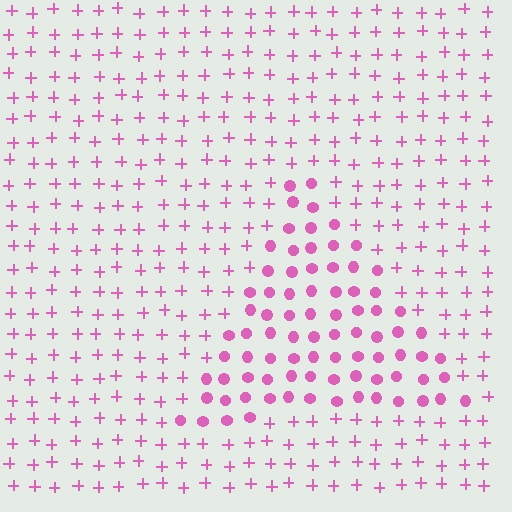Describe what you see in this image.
The image is filled with small pink elements arranged in a uniform grid. A triangle-shaped region contains circles, while the surrounding area contains plus signs. The boundary is defined purely by the change in element shape.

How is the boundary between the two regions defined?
The boundary is defined by a change in element shape: circles inside vs. plus signs outside. All elements share the same color and spacing.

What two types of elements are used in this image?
The image uses circles inside the triangle region and plus signs outside it.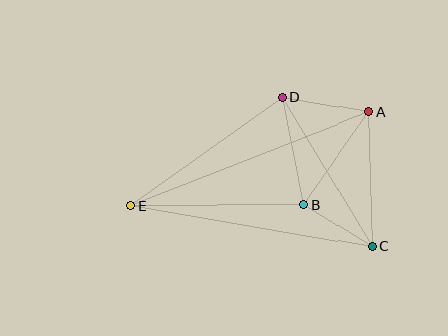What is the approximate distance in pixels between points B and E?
The distance between B and E is approximately 173 pixels.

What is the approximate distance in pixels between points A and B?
The distance between A and B is approximately 113 pixels.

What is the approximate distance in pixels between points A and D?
The distance between A and D is approximately 88 pixels.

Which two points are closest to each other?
Points B and C are closest to each other.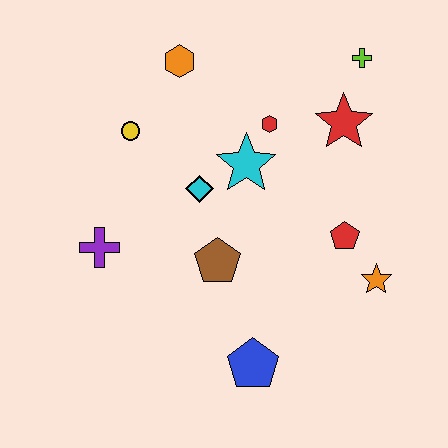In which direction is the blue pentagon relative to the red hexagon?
The blue pentagon is below the red hexagon.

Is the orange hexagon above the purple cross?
Yes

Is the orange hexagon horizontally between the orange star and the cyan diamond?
No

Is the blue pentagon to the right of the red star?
No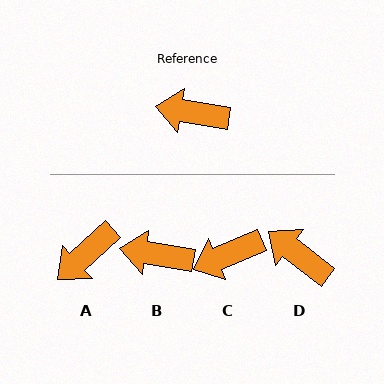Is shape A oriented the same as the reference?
No, it is off by about 51 degrees.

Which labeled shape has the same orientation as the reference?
B.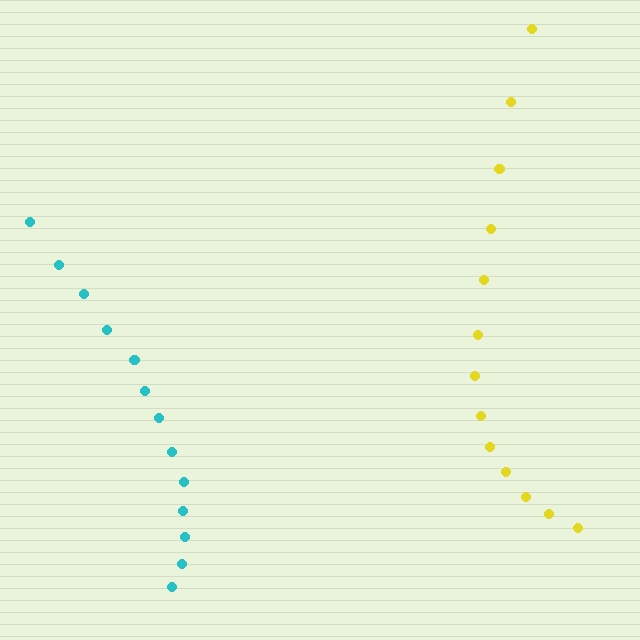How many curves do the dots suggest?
There are 2 distinct paths.